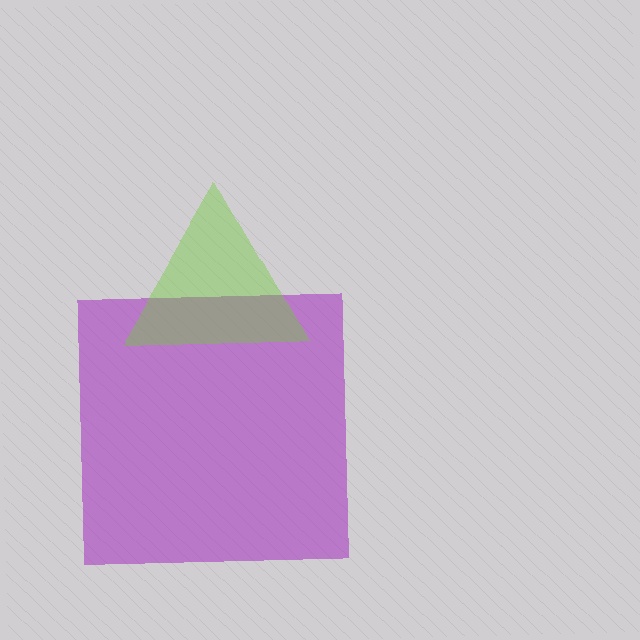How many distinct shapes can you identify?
There are 2 distinct shapes: a purple square, a lime triangle.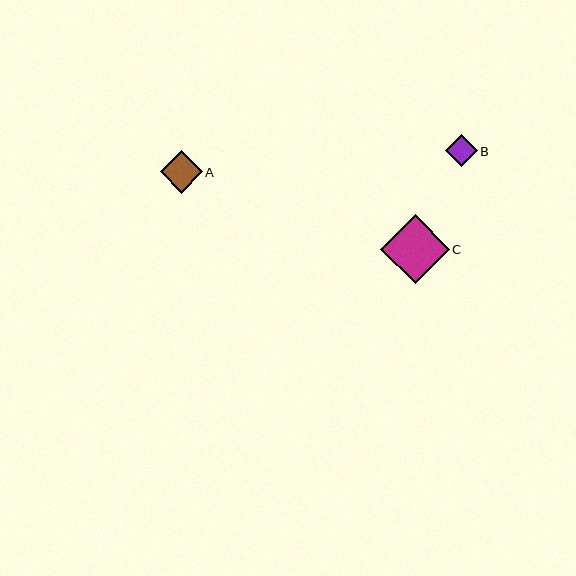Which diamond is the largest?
Diamond C is the largest with a size of approximately 68 pixels.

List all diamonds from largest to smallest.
From largest to smallest: C, A, B.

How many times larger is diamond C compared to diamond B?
Diamond C is approximately 2.2 times the size of diamond B.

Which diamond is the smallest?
Diamond B is the smallest with a size of approximately 32 pixels.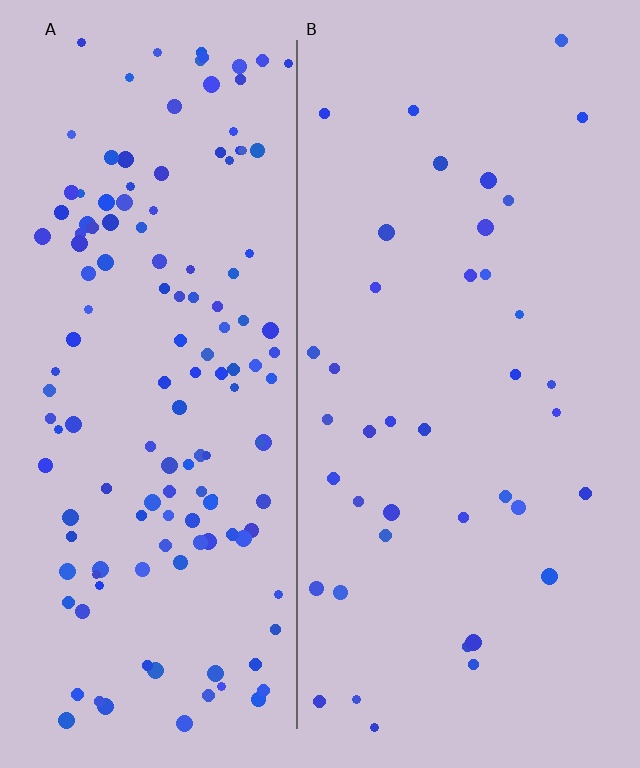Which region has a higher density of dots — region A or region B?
A (the left).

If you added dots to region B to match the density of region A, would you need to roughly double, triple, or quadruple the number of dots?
Approximately quadruple.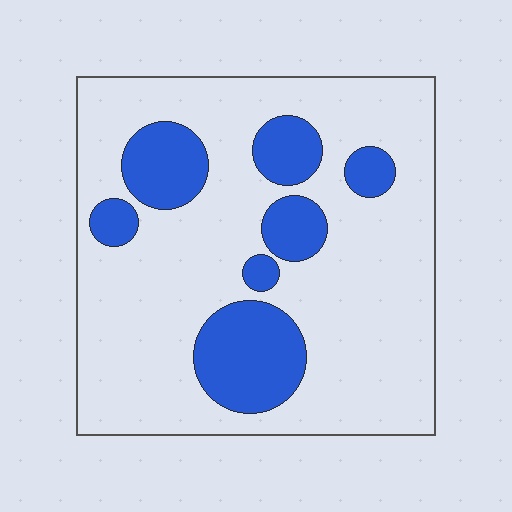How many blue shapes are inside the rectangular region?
7.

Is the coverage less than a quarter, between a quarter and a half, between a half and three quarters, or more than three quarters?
Less than a quarter.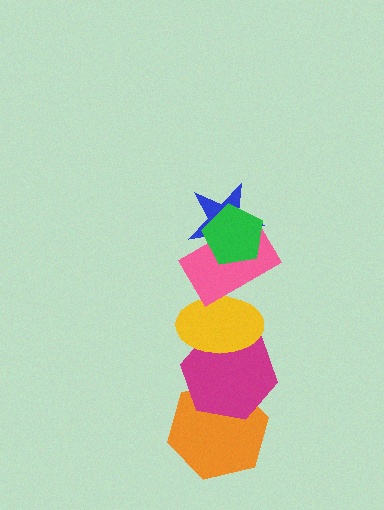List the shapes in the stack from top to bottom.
From top to bottom: the green pentagon, the blue star, the pink rectangle, the yellow ellipse, the magenta hexagon, the orange hexagon.